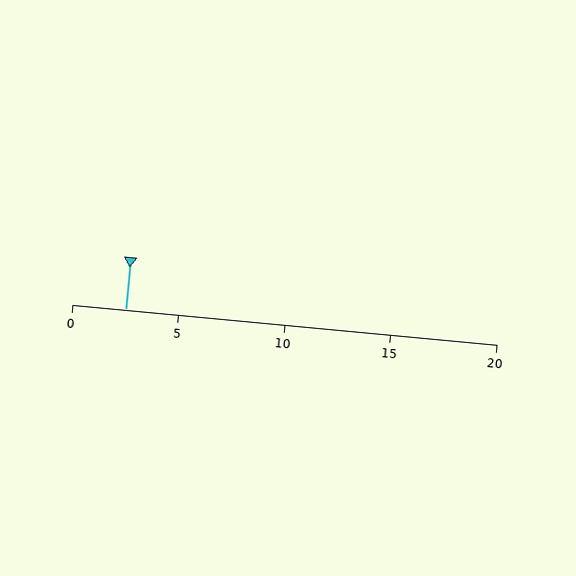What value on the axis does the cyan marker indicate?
The marker indicates approximately 2.5.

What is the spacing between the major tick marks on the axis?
The major ticks are spaced 5 apart.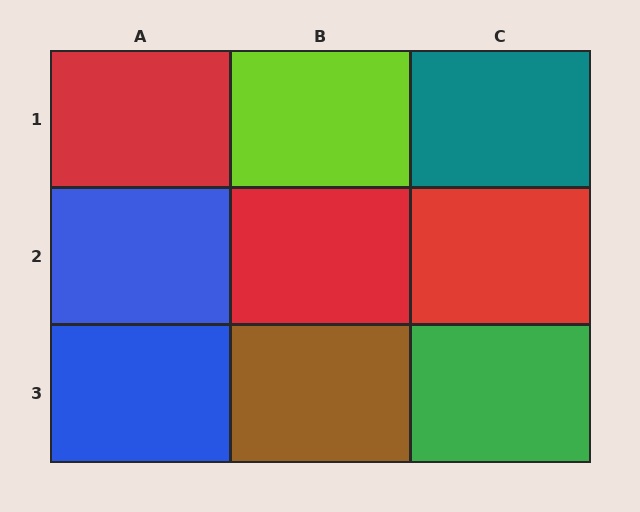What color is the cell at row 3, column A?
Blue.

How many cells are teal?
1 cell is teal.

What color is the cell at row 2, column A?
Blue.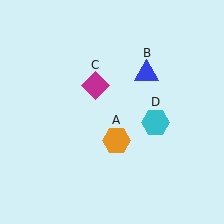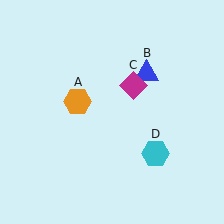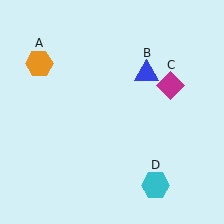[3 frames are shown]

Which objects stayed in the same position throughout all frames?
Blue triangle (object B) remained stationary.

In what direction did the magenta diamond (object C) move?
The magenta diamond (object C) moved right.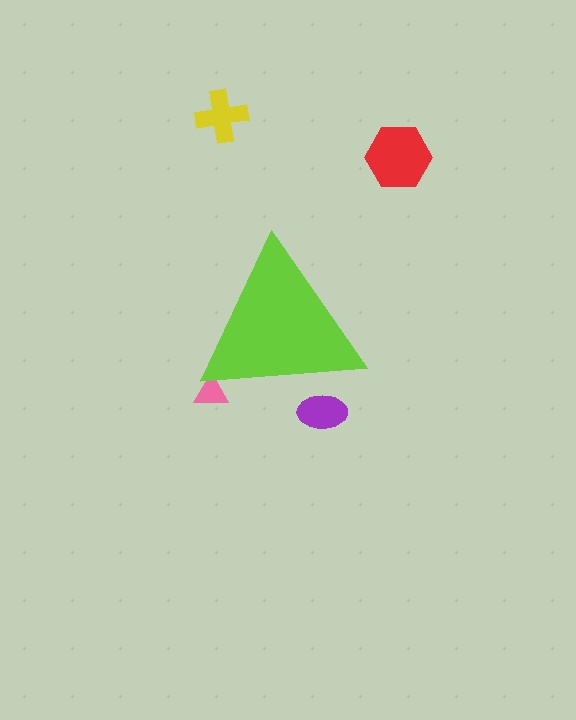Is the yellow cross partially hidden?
No, the yellow cross is fully visible.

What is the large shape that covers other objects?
A lime triangle.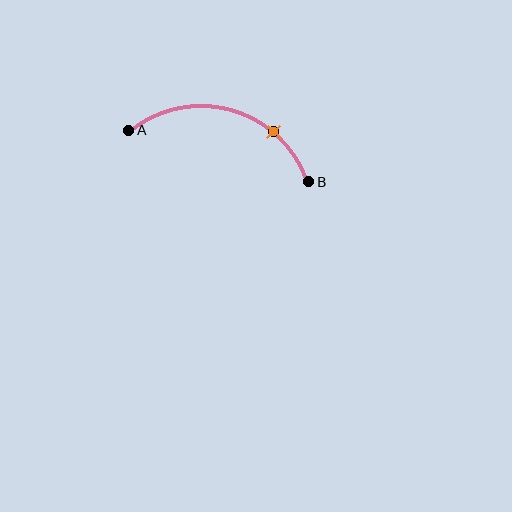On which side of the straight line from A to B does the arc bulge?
The arc bulges above the straight line connecting A and B.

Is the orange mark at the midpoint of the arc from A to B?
No. The orange mark lies on the arc but is closer to endpoint B. The arc midpoint would be at the point on the curve equidistant along the arc from both A and B.